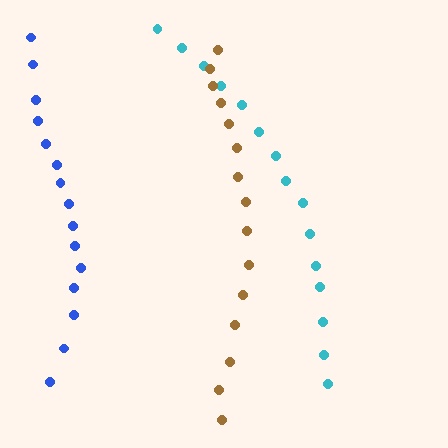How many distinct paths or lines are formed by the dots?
There are 3 distinct paths.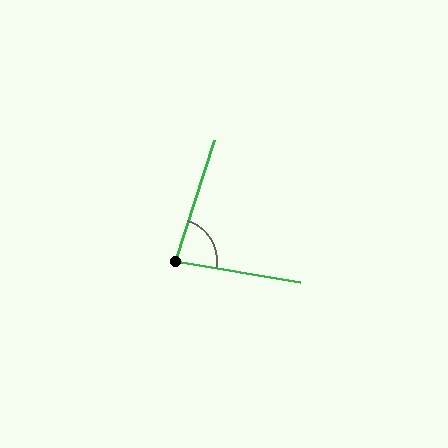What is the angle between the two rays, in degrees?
Approximately 81 degrees.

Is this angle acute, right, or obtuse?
It is acute.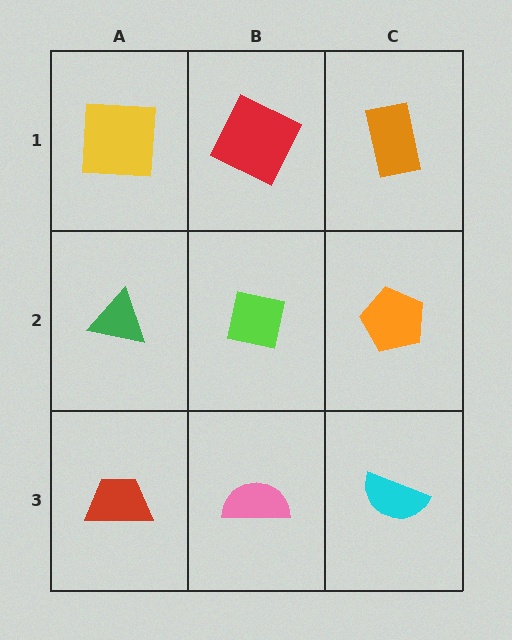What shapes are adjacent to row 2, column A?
A yellow square (row 1, column A), a red trapezoid (row 3, column A), a lime square (row 2, column B).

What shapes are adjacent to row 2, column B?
A red square (row 1, column B), a pink semicircle (row 3, column B), a green triangle (row 2, column A), an orange pentagon (row 2, column C).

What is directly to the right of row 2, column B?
An orange pentagon.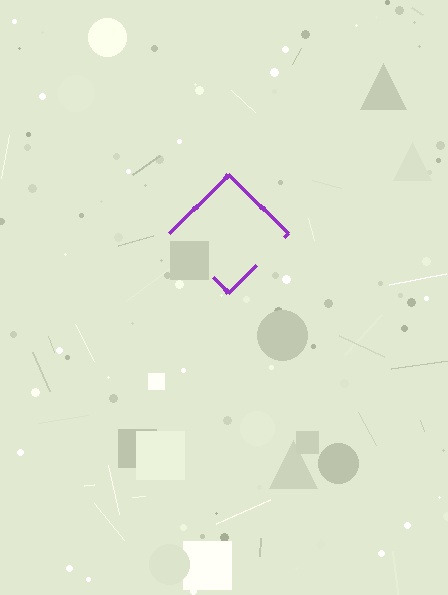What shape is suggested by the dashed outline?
The dashed outline suggests a diamond.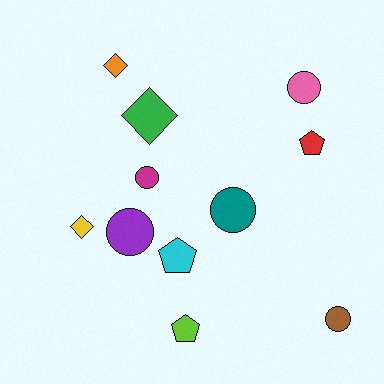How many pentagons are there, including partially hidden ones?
There are 3 pentagons.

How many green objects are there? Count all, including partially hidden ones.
There is 1 green object.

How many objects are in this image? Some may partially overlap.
There are 11 objects.